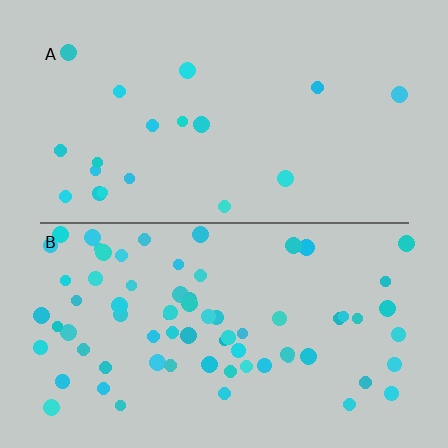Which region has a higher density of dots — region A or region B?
B (the bottom).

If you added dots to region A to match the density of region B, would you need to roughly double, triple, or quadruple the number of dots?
Approximately quadruple.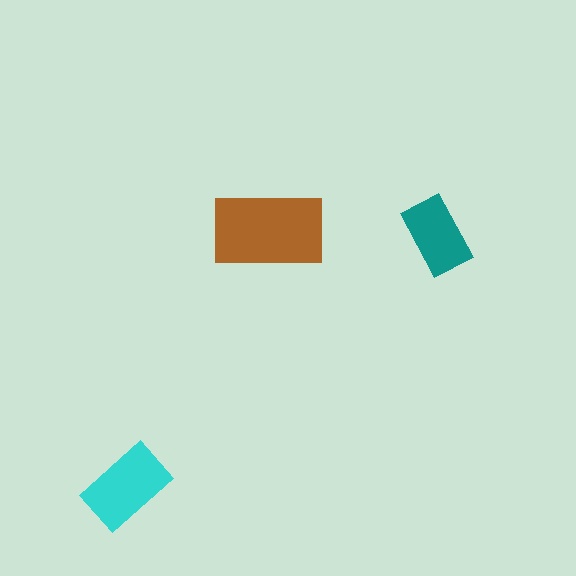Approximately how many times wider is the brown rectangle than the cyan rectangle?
About 1.5 times wider.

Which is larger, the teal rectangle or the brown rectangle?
The brown one.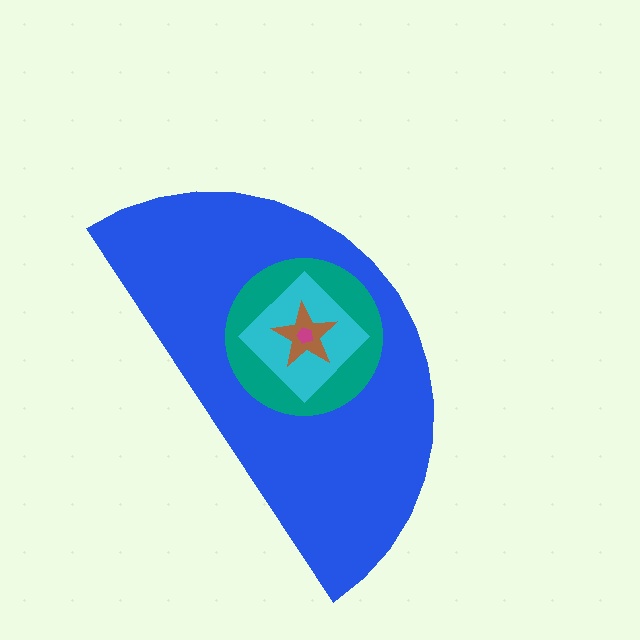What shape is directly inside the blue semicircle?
The teal circle.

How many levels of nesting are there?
5.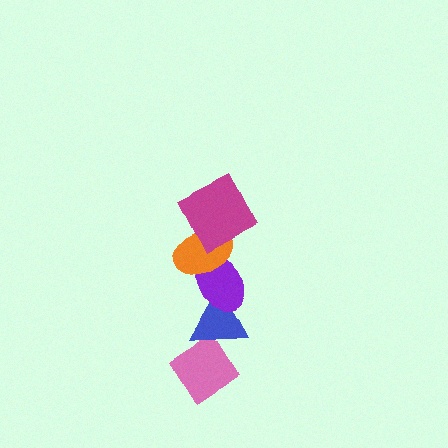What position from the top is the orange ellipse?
The orange ellipse is 2nd from the top.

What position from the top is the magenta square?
The magenta square is 1st from the top.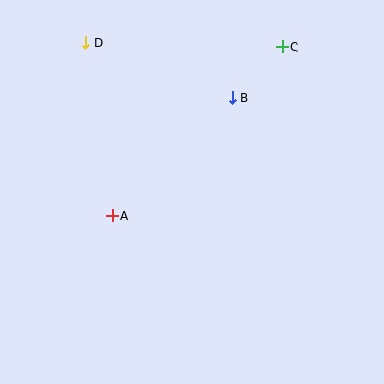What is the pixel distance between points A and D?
The distance between A and D is 175 pixels.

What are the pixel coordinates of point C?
Point C is at (282, 47).